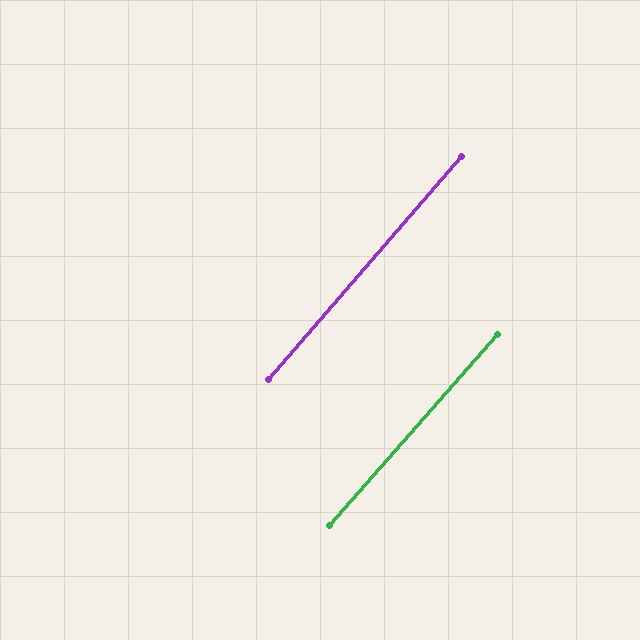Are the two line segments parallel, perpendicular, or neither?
Parallel — their directions differ by only 0.4°.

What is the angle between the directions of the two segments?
Approximately 0 degrees.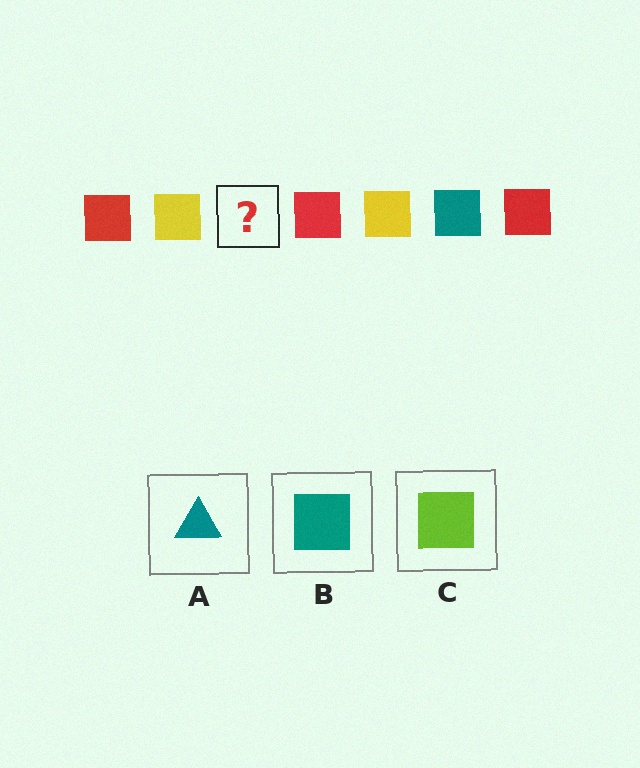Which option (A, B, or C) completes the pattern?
B.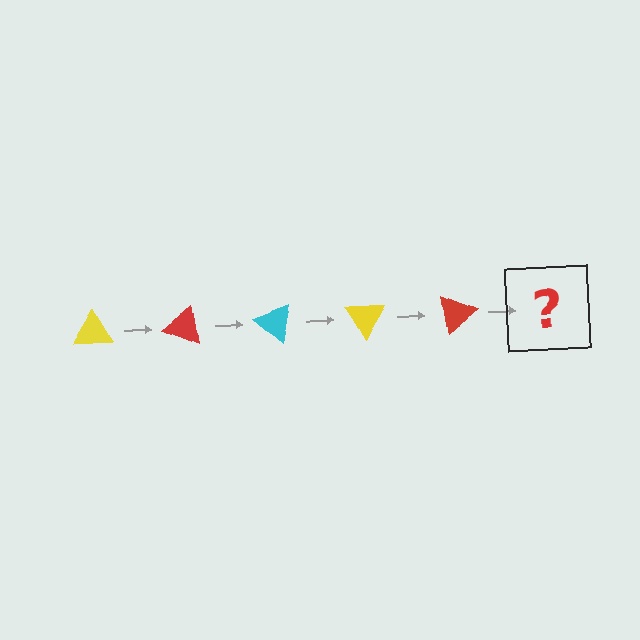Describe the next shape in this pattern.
It should be a cyan triangle, rotated 100 degrees from the start.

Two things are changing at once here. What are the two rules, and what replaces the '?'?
The two rules are that it rotates 20 degrees each step and the color cycles through yellow, red, and cyan. The '?' should be a cyan triangle, rotated 100 degrees from the start.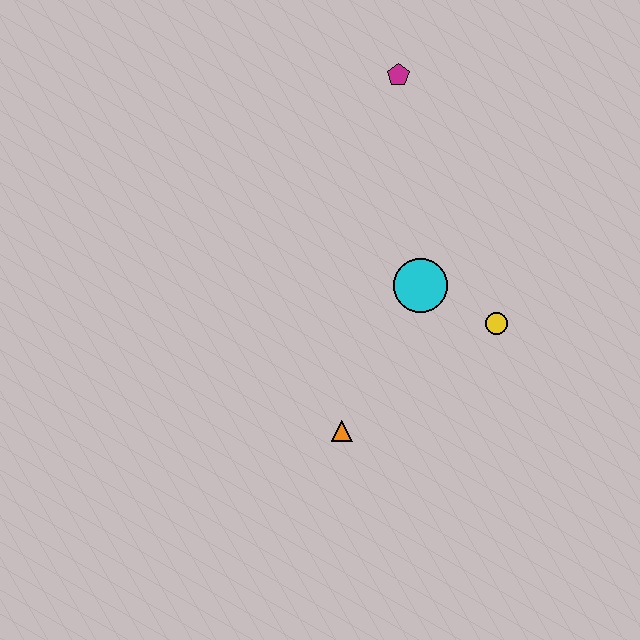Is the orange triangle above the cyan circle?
No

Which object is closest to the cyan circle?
The yellow circle is closest to the cyan circle.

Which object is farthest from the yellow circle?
The magenta pentagon is farthest from the yellow circle.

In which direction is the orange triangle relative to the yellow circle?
The orange triangle is to the left of the yellow circle.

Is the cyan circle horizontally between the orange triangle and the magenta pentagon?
No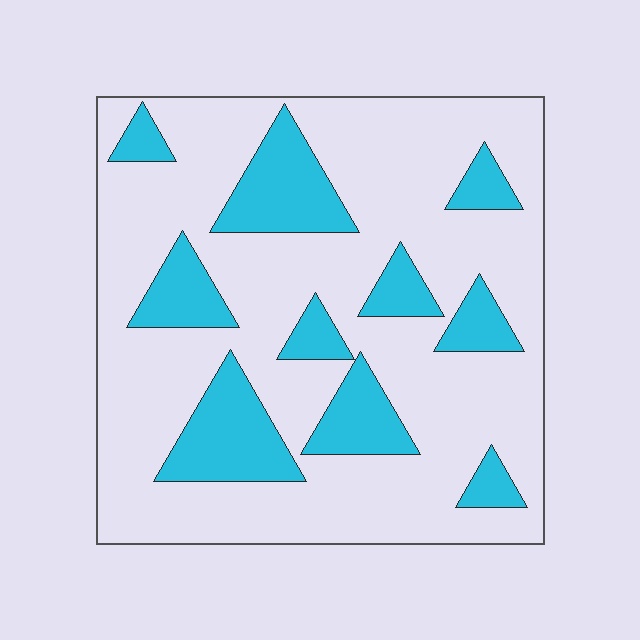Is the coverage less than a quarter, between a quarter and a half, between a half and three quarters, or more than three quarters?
Less than a quarter.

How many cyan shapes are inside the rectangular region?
10.